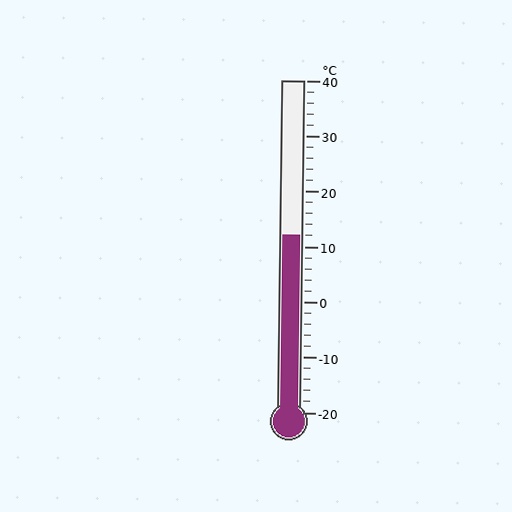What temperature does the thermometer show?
The thermometer shows approximately 12°C.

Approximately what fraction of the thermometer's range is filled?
The thermometer is filled to approximately 55% of its range.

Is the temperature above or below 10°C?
The temperature is above 10°C.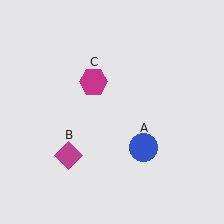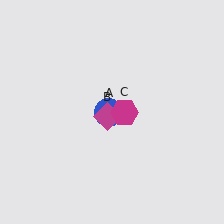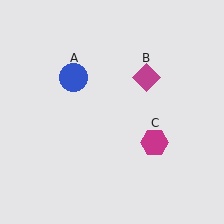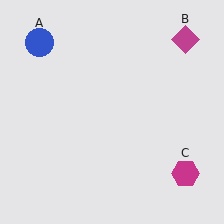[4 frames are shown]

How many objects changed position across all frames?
3 objects changed position: blue circle (object A), magenta diamond (object B), magenta hexagon (object C).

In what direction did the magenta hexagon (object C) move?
The magenta hexagon (object C) moved down and to the right.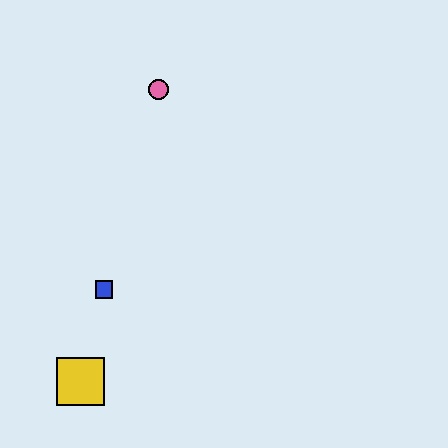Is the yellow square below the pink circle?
Yes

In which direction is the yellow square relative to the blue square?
The yellow square is below the blue square.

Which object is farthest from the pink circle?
The yellow square is farthest from the pink circle.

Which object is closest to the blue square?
The yellow square is closest to the blue square.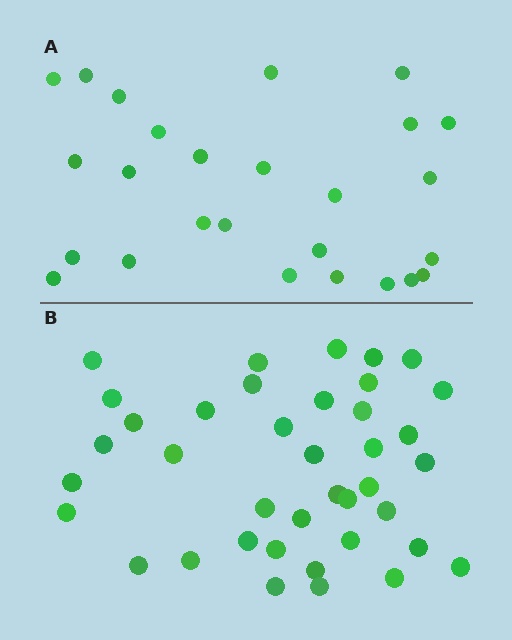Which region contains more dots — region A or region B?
Region B (the bottom region) has more dots.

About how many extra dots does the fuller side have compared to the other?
Region B has approximately 15 more dots than region A.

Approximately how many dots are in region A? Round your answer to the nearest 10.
About 30 dots. (The exact count is 26, which rounds to 30.)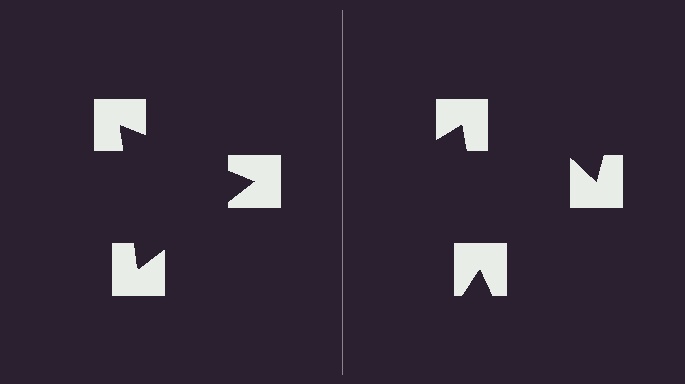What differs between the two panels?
The notched squares are positioned identically on both sides; only the wedge orientations differ. On the left they align to a triangle; on the right they are misaligned.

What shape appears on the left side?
An illusory triangle.